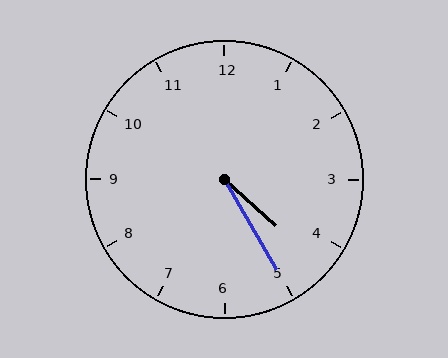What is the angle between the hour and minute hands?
Approximately 18 degrees.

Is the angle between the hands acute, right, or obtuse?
It is acute.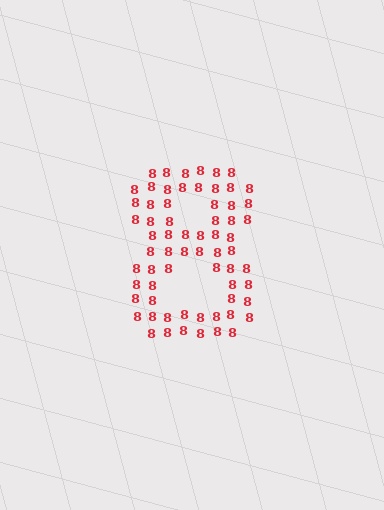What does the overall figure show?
The overall figure shows the digit 8.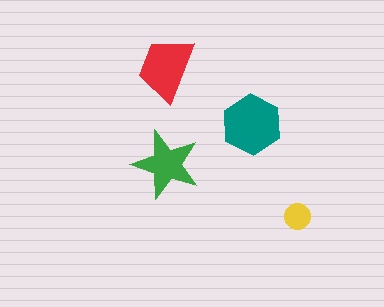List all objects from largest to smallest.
The teal hexagon, the red trapezoid, the green star, the yellow circle.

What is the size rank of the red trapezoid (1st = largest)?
2nd.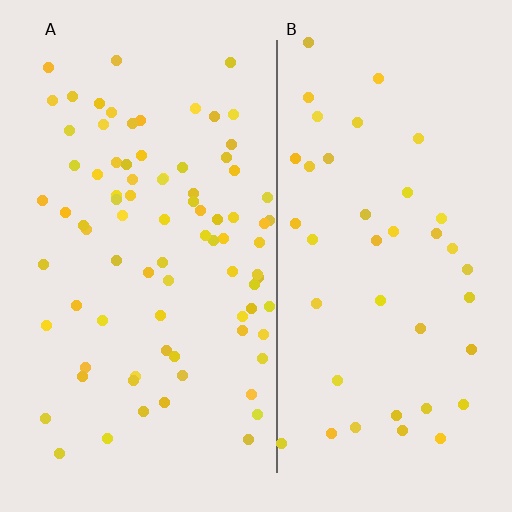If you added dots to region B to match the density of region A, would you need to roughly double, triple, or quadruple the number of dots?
Approximately double.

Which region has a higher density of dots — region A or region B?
A (the left).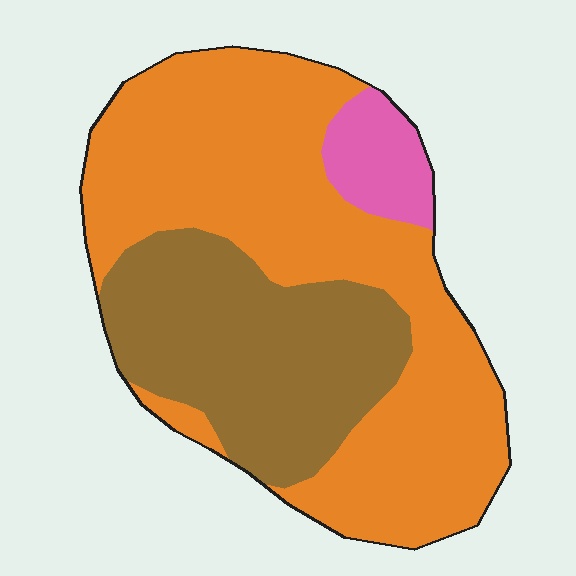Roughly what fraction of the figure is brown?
Brown takes up between a sixth and a third of the figure.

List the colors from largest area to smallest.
From largest to smallest: orange, brown, pink.